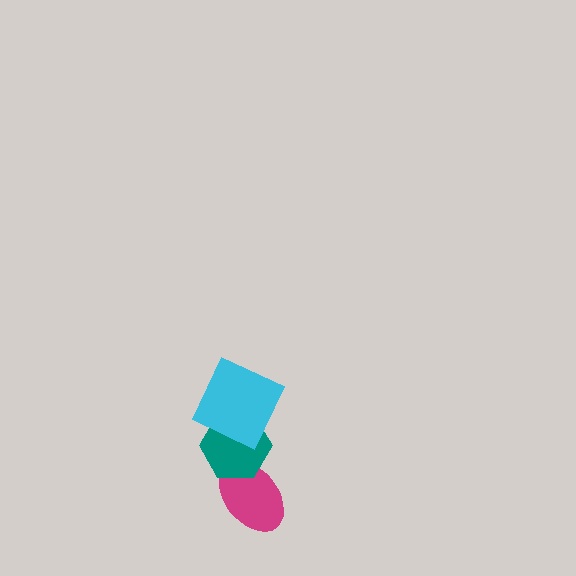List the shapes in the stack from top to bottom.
From top to bottom: the cyan square, the teal hexagon, the magenta ellipse.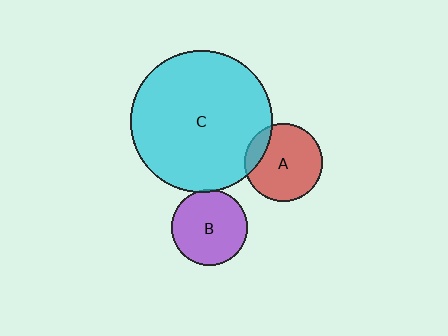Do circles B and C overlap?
Yes.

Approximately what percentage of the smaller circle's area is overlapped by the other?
Approximately 5%.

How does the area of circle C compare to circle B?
Approximately 3.5 times.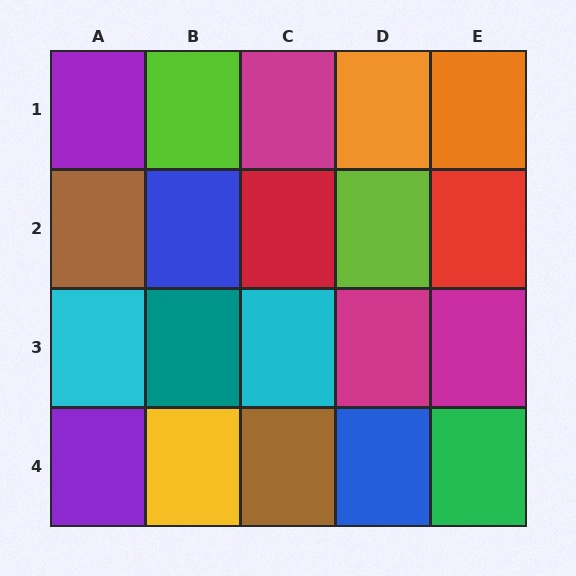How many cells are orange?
2 cells are orange.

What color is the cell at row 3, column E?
Magenta.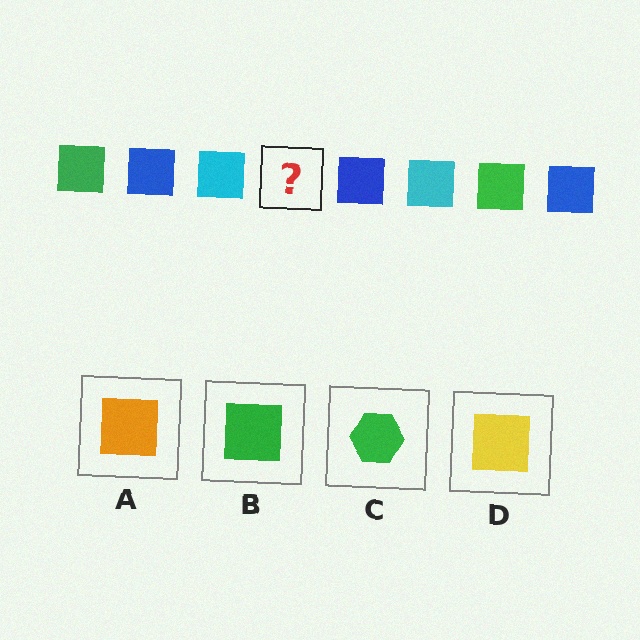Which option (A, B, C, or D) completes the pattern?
B.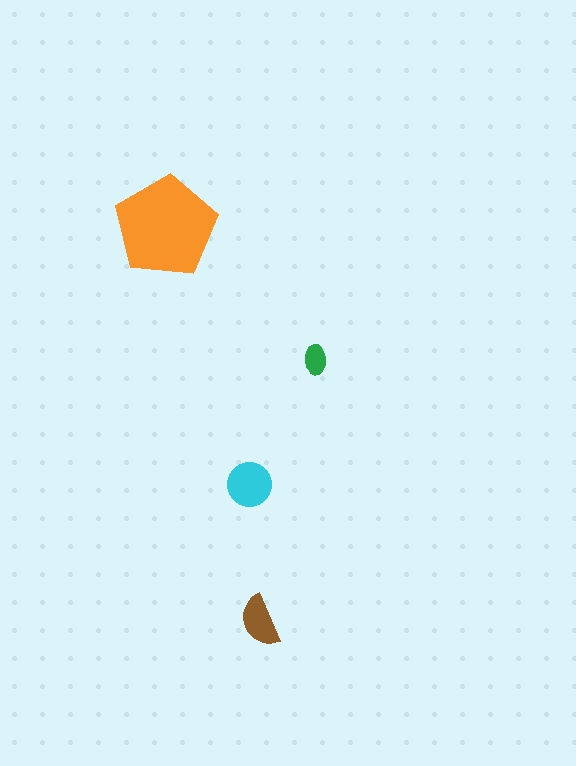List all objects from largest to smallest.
The orange pentagon, the cyan circle, the brown semicircle, the green ellipse.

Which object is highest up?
The orange pentagon is topmost.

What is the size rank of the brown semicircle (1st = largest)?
3rd.